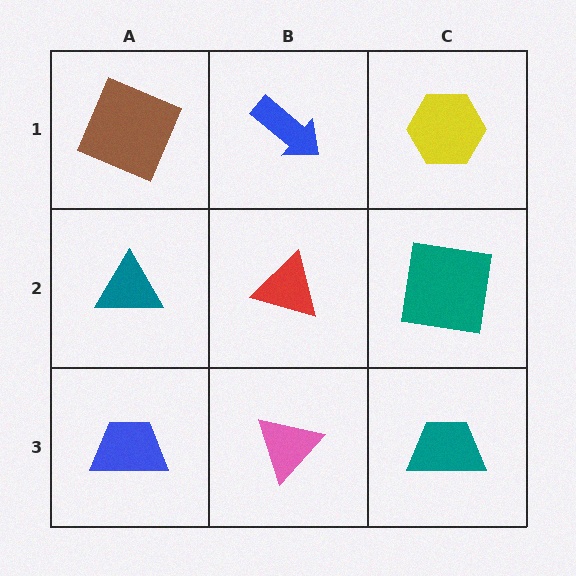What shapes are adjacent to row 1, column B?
A red triangle (row 2, column B), a brown square (row 1, column A), a yellow hexagon (row 1, column C).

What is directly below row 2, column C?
A teal trapezoid.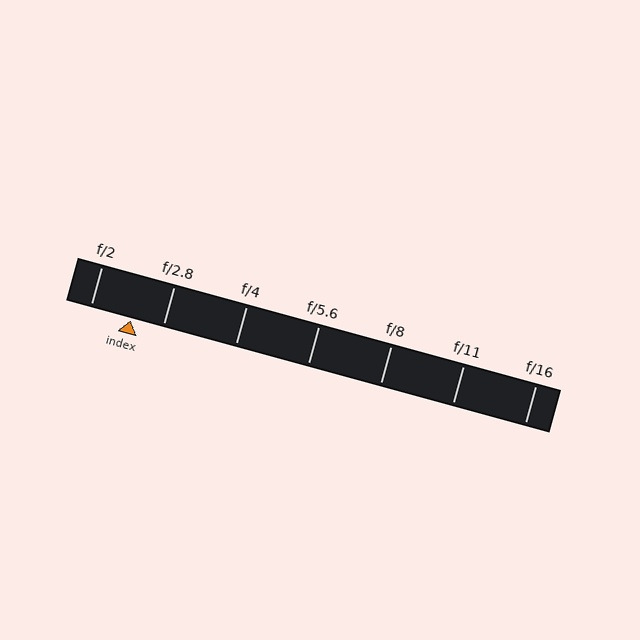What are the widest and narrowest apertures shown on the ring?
The widest aperture shown is f/2 and the narrowest is f/16.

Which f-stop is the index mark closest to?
The index mark is closest to f/2.8.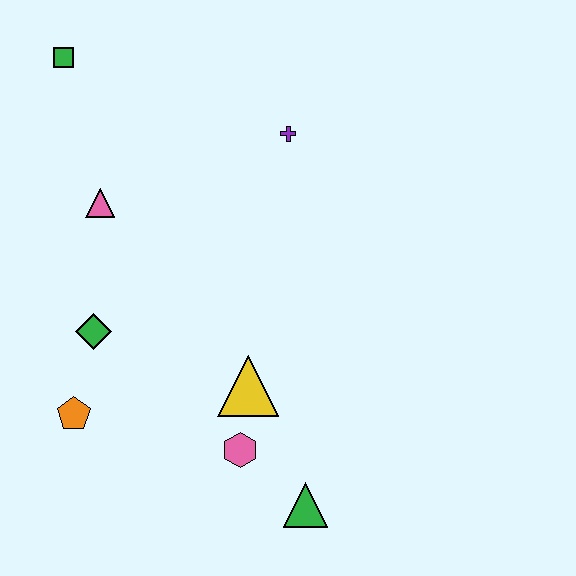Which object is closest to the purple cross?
The pink triangle is closest to the purple cross.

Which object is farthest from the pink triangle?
The green triangle is farthest from the pink triangle.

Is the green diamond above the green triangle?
Yes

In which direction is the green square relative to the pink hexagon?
The green square is above the pink hexagon.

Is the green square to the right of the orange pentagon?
No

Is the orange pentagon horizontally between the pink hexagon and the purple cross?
No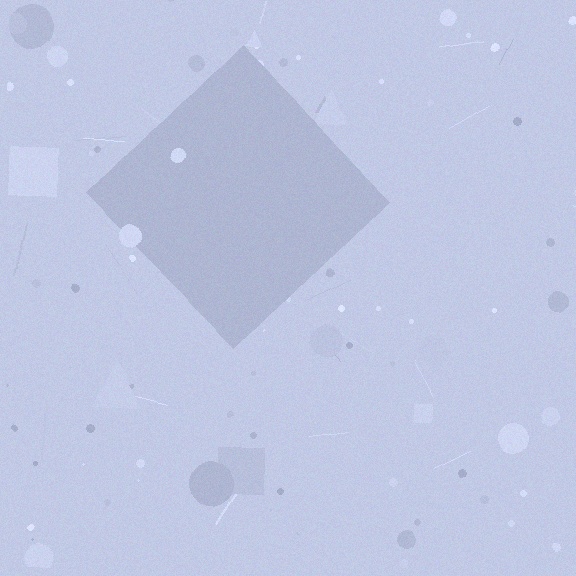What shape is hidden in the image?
A diamond is hidden in the image.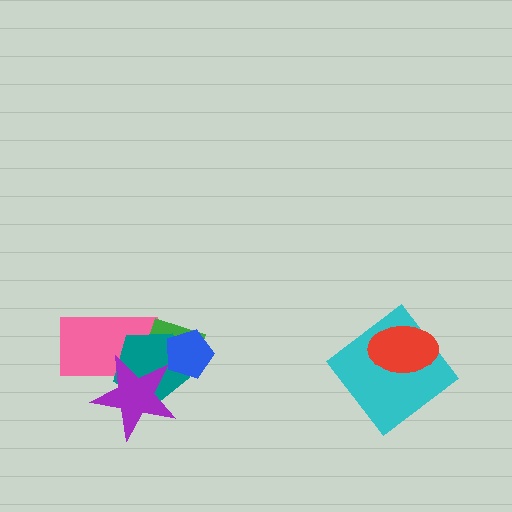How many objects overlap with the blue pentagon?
2 objects overlap with the blue pentagon.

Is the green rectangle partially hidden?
Yes, it is partially covered by another shape.